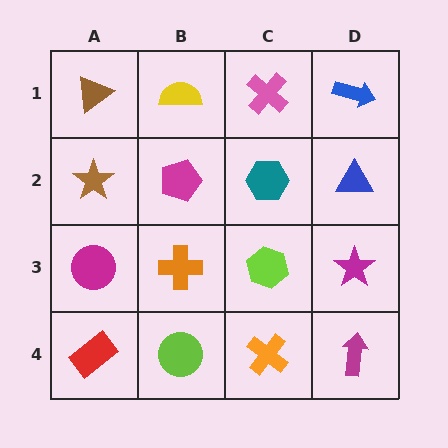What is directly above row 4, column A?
A magenta circle.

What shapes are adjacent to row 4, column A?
A magenta circle (row 3, column A), a lime circle (row 4, column B).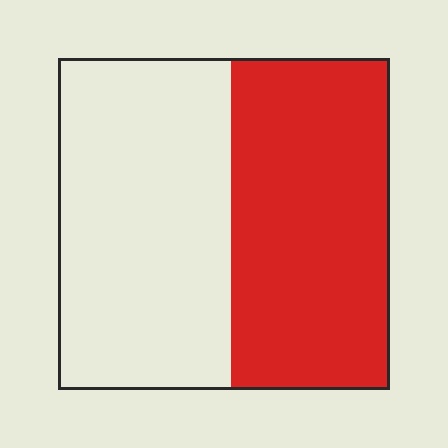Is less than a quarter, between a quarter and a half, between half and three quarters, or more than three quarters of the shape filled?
Between a quarter and a half.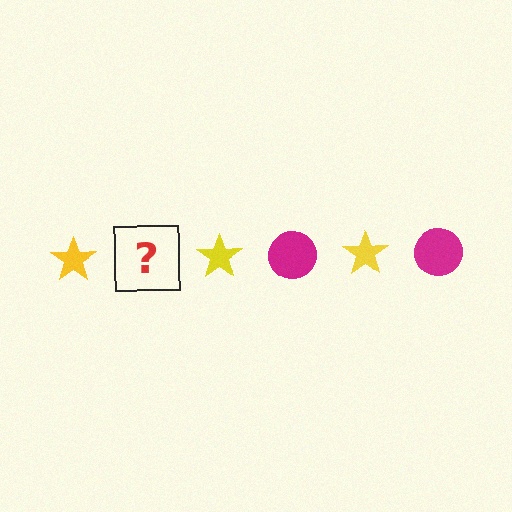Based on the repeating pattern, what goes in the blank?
The blank should be a magenta circle.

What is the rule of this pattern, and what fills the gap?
The rule is that the pattern alternates between yellow star and magenta circle. The gap should be filled with a magenta circle.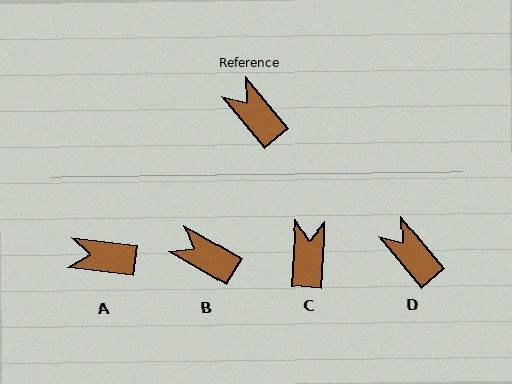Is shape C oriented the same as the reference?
No, it is off by about 44 degrees.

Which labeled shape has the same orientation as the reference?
D.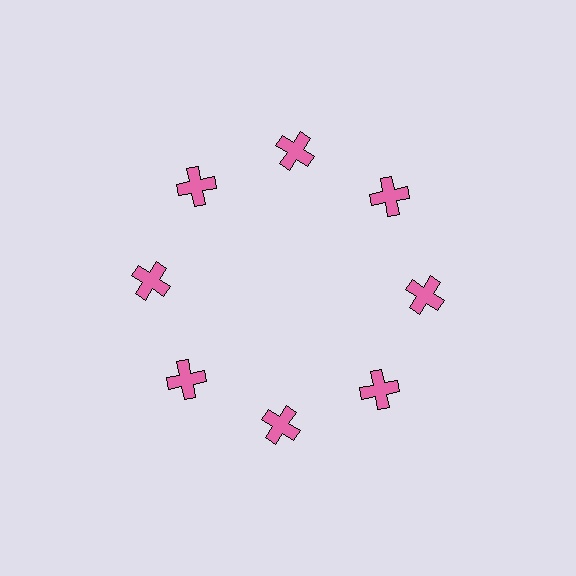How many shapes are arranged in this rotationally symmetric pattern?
There are 8 shapes, arranged in 8 groups of 1.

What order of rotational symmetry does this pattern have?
This pattern has 8-fold rotational symmetry.